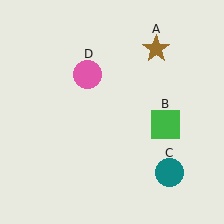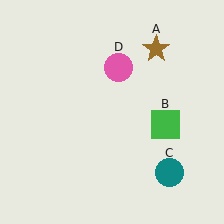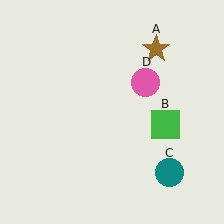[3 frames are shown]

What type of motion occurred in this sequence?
The pink circle (object D) rotated clockwise around the center of the scene.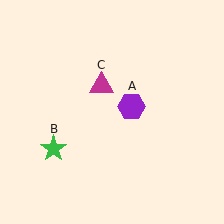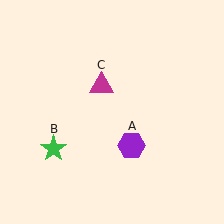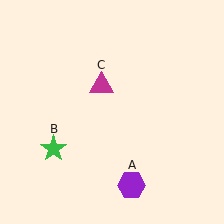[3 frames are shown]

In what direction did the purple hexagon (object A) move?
The purple hexagon (object A) moved down.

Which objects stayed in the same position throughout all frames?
Green star (object B) and magenta triangle (object C) remained stationary.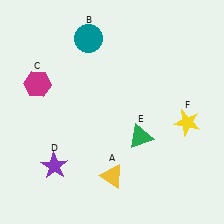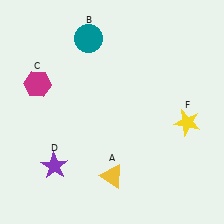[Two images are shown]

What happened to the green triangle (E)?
The green triangle (E) was removed in Image 2. It was in the bottom-right area of Image 1.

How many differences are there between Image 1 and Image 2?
There is 1 difference between the two images.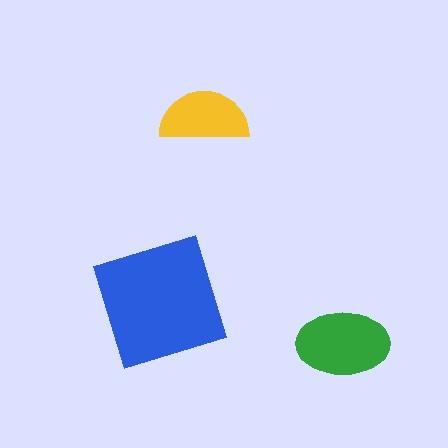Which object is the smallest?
The yellow semicircle.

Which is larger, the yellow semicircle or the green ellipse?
The green ellipse.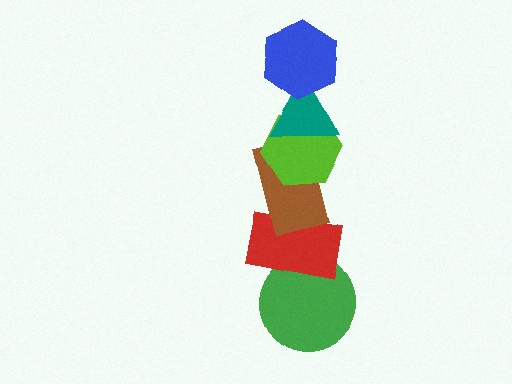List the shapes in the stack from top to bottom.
From top to bottom: the blue hexagon, the teal triangle, the lime hexagon, the brown rectangle, the red rectangle, the green circle.